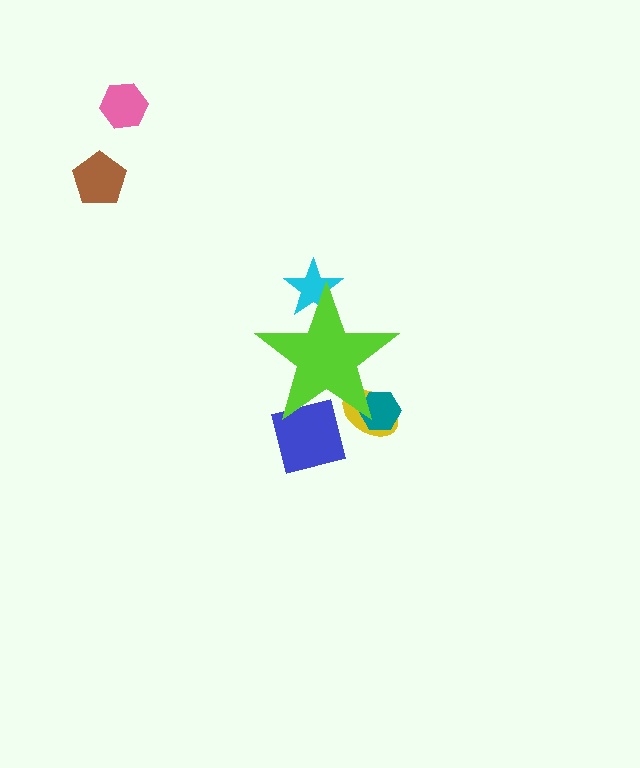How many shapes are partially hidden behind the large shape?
4 shapes are partially hidden.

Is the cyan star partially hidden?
Yes, the cyan star is partially hidden behind the lime star.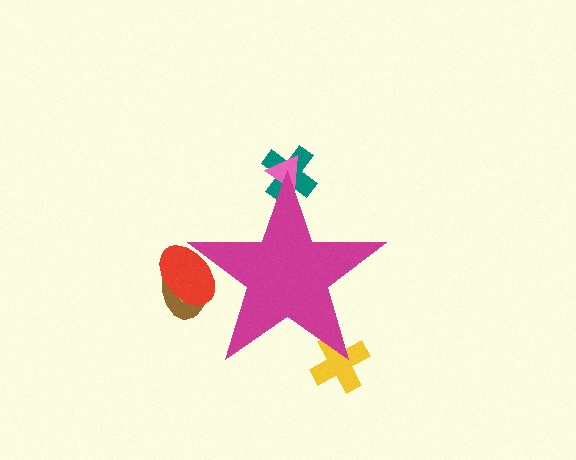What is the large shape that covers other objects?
A magenta star.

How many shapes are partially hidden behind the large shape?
6 shapes are partially hidden.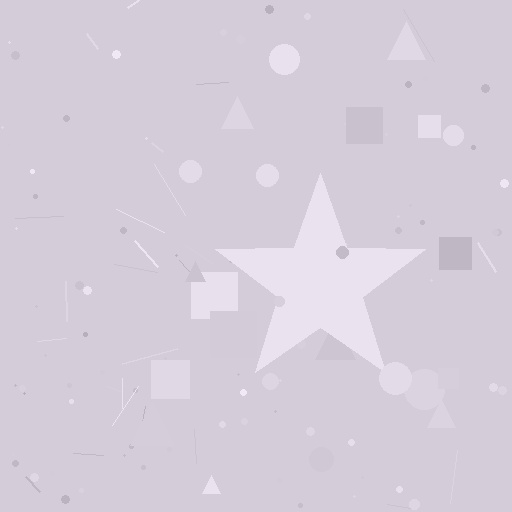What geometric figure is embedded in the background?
A star is embedded in the background.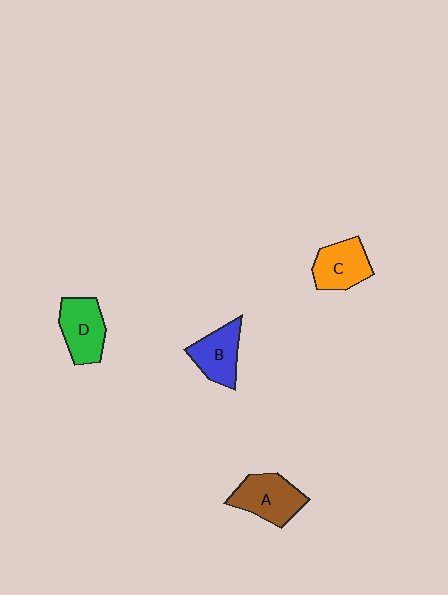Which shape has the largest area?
Shape A (brown).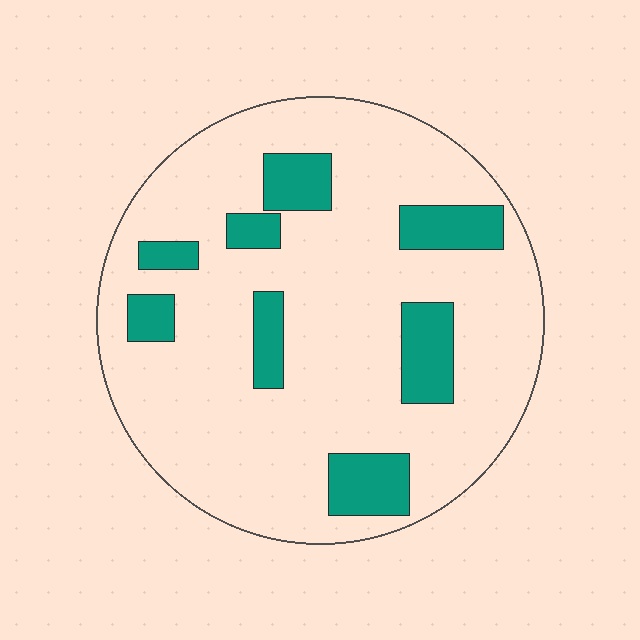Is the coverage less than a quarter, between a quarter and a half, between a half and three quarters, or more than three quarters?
Less than a quarter.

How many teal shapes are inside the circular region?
8.